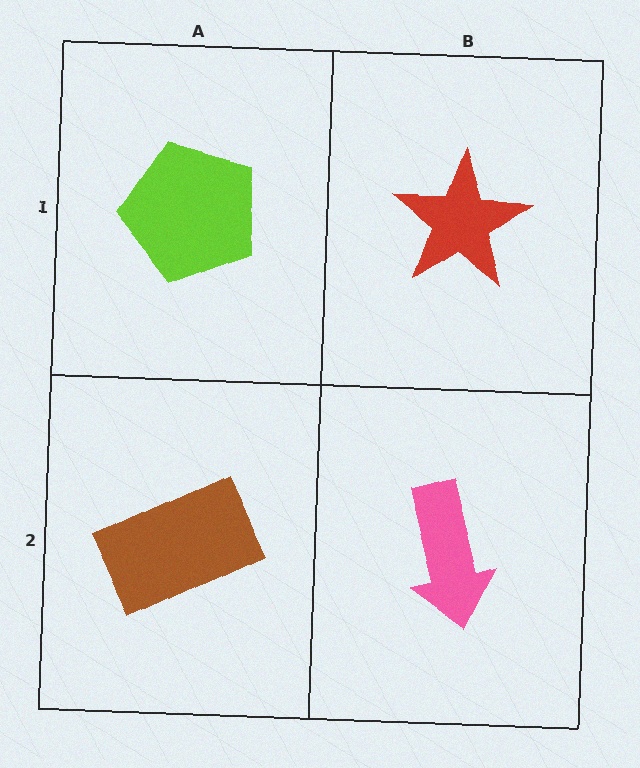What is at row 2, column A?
A brown rectangle.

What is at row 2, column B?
A pink arrow.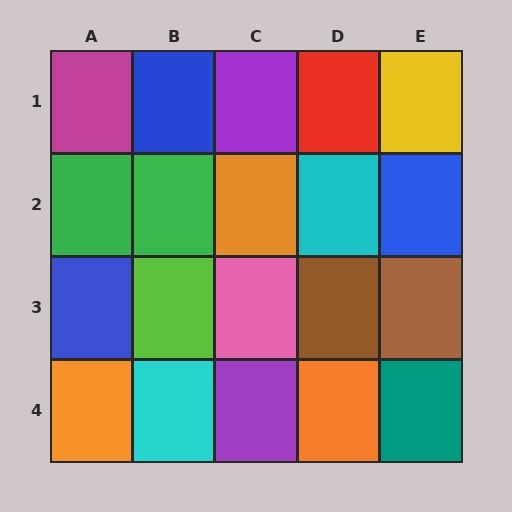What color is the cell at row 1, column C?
Purple.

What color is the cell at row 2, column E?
Blue.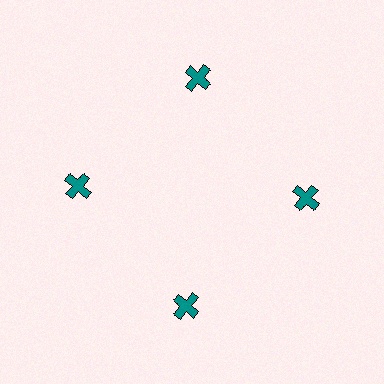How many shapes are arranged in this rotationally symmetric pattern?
There are 4 shapes, arranged in 4 groups of 1.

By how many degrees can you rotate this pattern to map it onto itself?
The pattern maps onto itself every 90 degrees of rotation.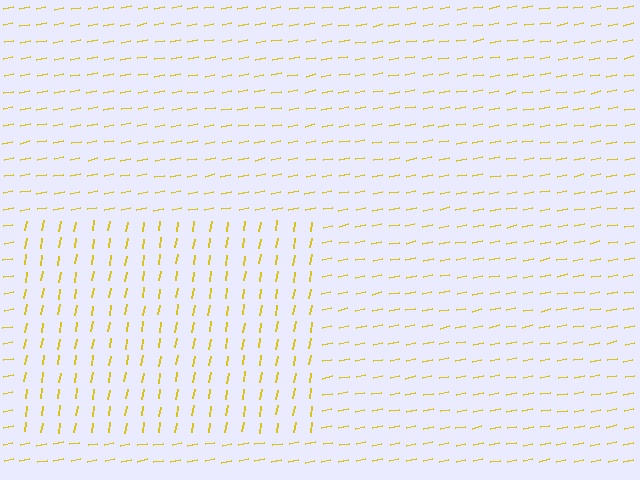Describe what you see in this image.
The image is filled with small yellow line segments. A rectangle region in the image has lines oriented differently from the surrounding lines, creating a visible texture boundary.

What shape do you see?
I see a rectangle.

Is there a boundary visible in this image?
Yes, there is a texture boundary formed by a change in line orientation.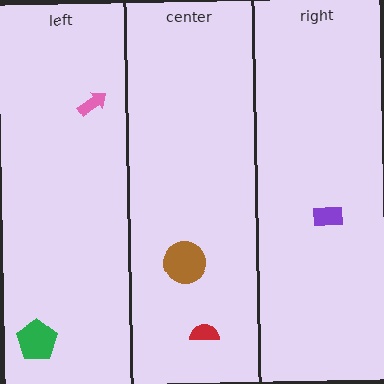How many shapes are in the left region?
2.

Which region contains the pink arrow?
The left region.